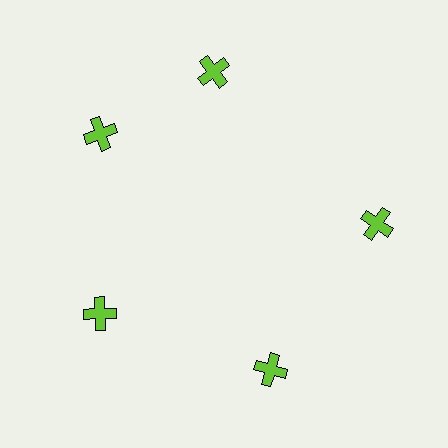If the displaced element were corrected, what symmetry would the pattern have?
It would have 5-fold rotational symmetry — the pattern would map onto itself every 72 degrees.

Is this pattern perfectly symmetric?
No. The 5 lime crosses are arranged in a ring, but one element near the 1 o'clock position is rotated out of alignment along the ring, breaking the 5-fold rotational symmetry.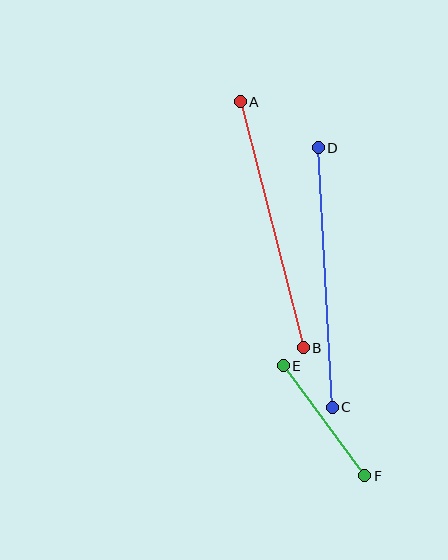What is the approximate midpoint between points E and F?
The midpoint is at approximately (324, 421) pixels.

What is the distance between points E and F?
The distance is approximately 137 pixels.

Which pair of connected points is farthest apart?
Points C and D are farthest apart.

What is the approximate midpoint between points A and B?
The midpoint is at approximately (272, 225) pixels.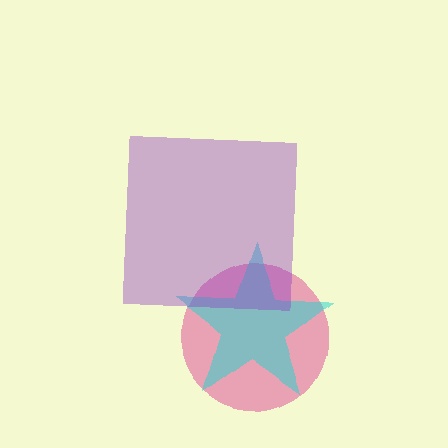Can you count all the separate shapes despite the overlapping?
Yes, there are 3 separate shapes.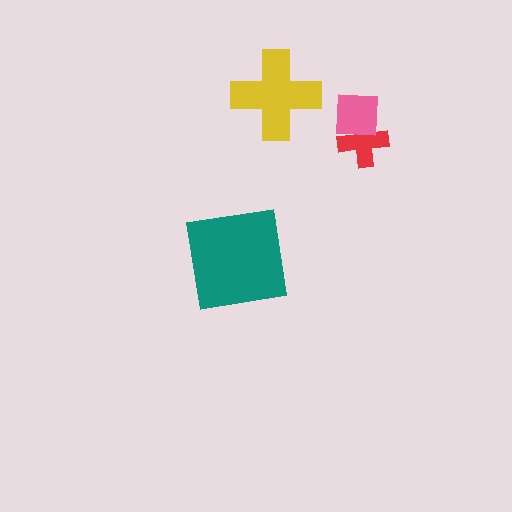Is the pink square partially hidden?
No, no other shape covers it.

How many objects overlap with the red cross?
1 object overlaps with the red cross.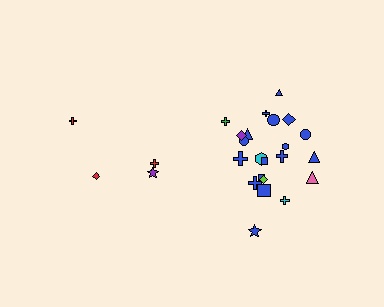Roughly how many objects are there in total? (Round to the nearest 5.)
Roughly 25 objects in total.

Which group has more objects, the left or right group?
The right group.